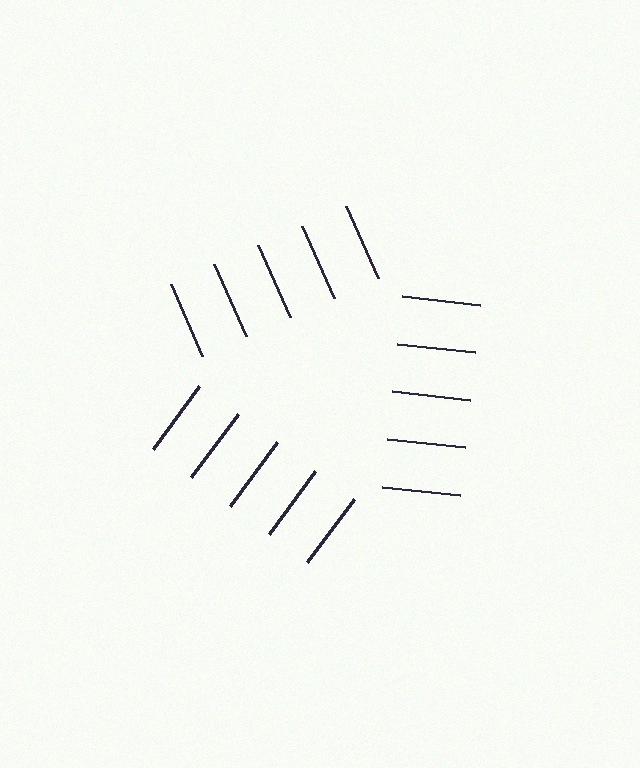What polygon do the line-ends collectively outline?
An illusory triangle — the line segments terminate on its edges but no continuous stroke is drawn.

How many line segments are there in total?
15 — 5 along each of the 3 edges.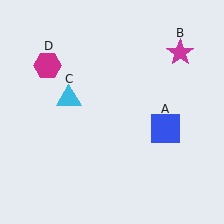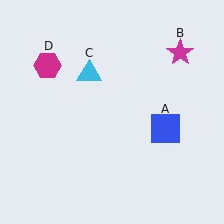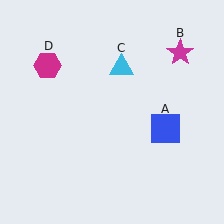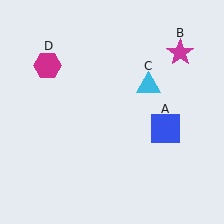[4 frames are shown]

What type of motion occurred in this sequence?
The cyan triangle (object C) rotated clockwise around the center of the scene.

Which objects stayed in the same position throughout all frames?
Blue square (object A) and magenta star (object B) and magenta hexagon (object D) remained stationary.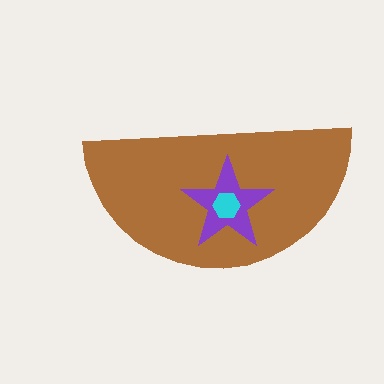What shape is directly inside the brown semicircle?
The purple star.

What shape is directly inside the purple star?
The cyan hexagon.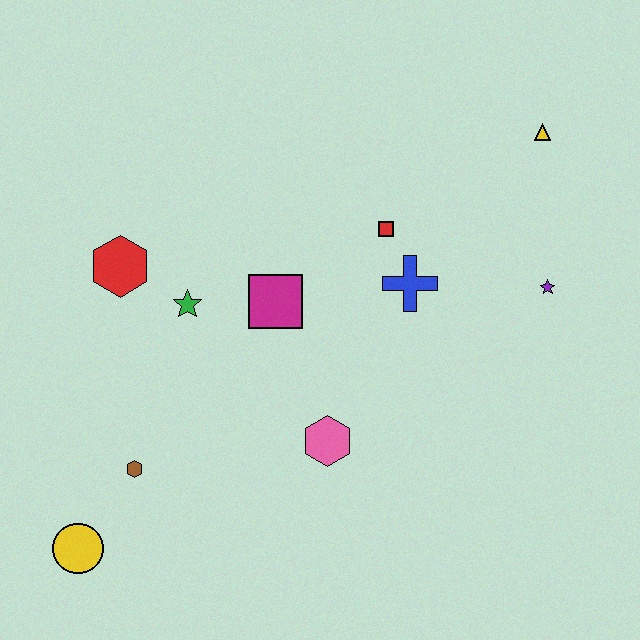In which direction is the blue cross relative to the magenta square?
The blue cross is to the right of the magenta square.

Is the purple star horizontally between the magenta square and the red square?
No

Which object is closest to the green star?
The red hexagon is closest to the green star.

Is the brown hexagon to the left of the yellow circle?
No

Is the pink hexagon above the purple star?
No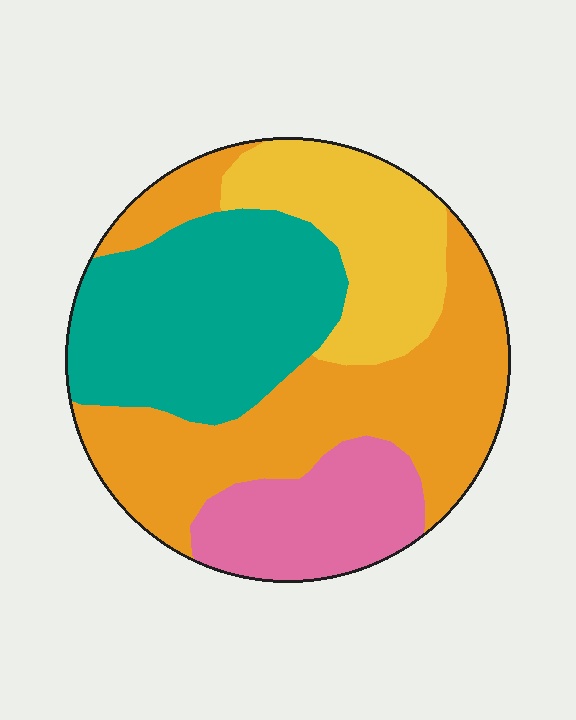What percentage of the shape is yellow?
Yellow takes up about one fifth (1/5) of the shape.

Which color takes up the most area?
Orange, at roughly 35%.